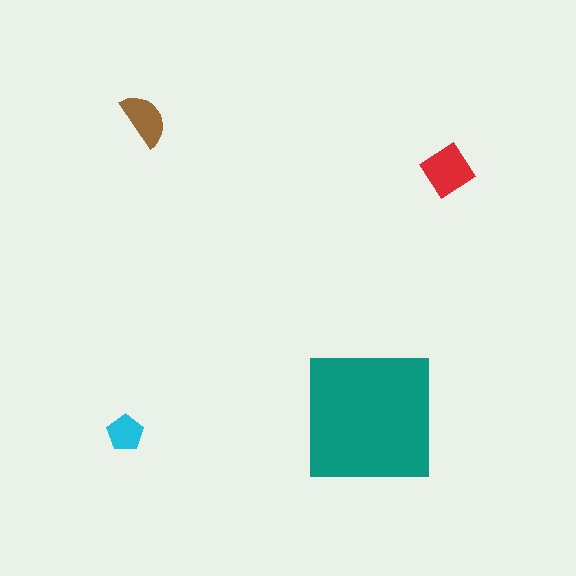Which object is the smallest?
The cyan pentagon.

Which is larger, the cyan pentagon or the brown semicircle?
The brown semicircle.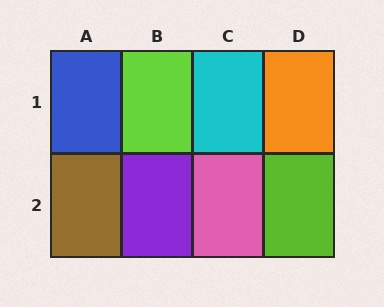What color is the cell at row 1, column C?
Cyan.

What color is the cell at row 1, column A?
Blue.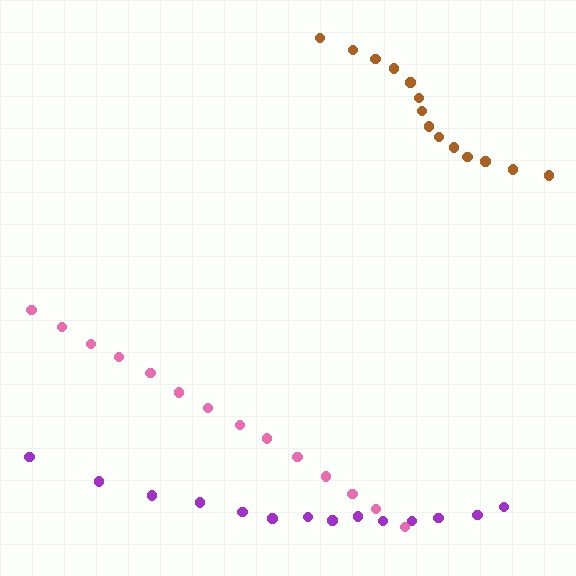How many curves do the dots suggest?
There are 3 distinct paths.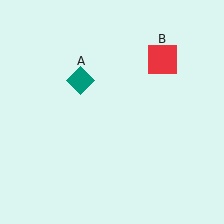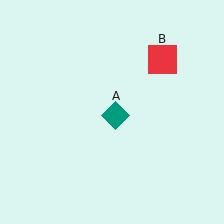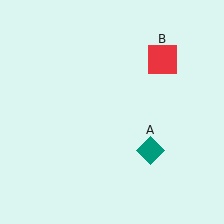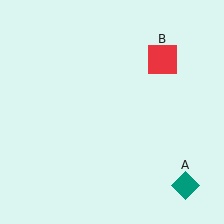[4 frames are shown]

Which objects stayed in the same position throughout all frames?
Red square (object B) remained stationary.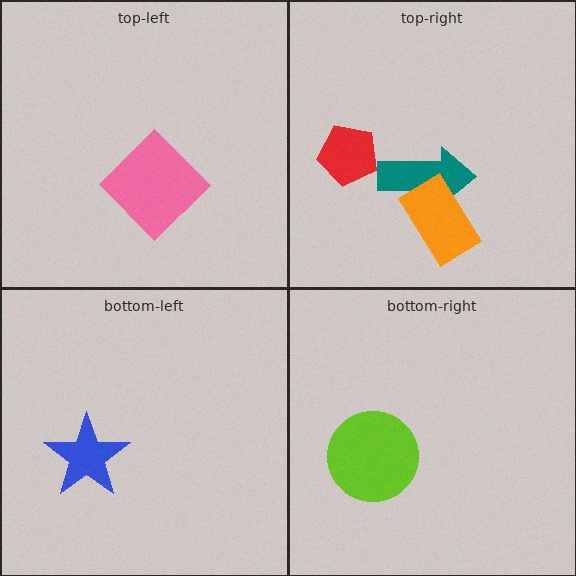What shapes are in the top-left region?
The pink diamond.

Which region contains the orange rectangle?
The top-right region.